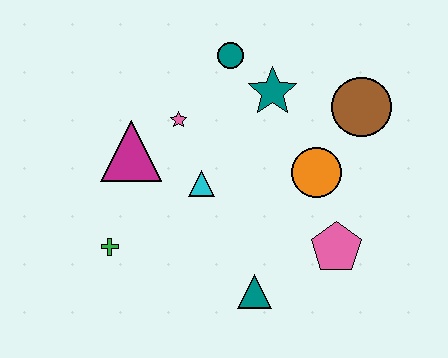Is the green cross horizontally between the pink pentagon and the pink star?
No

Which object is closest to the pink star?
The magenta triangle is closest to the pink star.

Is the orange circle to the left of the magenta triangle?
No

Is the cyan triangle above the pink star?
No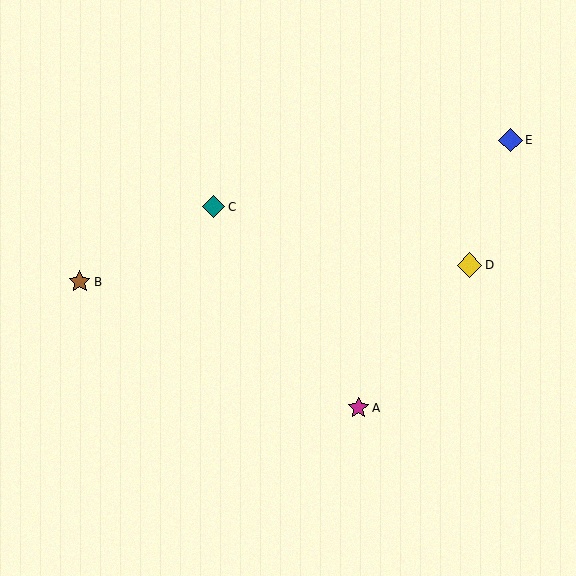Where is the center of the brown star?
The center of the brown star is at (80, 282).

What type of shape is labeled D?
Shape D is a yellow diamond.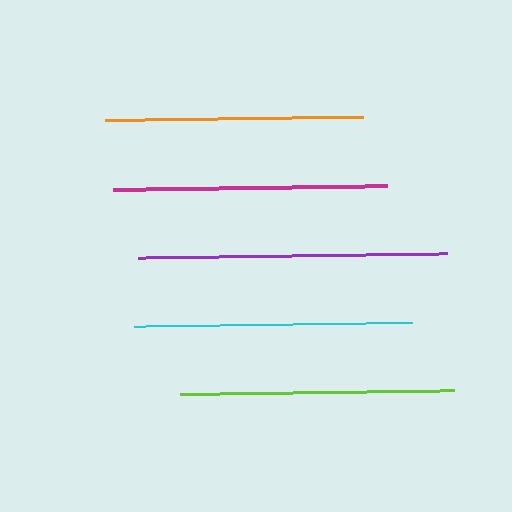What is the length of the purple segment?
The purple segment is approximately 308 pixels long.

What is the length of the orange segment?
The orange segment is approximately 258 pixels long.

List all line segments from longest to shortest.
From longest to shortest: purple, cyan, magenta, lime, orange.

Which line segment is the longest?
The purple line is the longest at approximately 308 pixels.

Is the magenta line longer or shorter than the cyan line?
The cyan line is longer than the magenta line.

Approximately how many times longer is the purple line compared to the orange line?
The purple line is approximately 1.2 times the length of the orange line.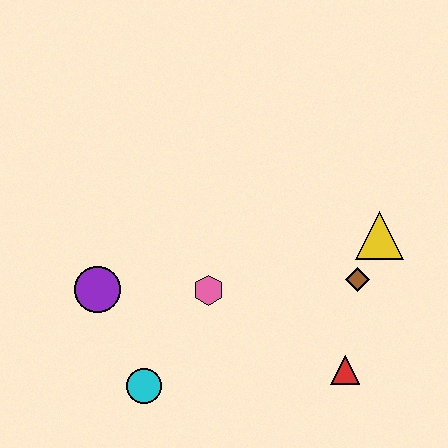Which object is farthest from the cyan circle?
The yellow triangle is farthest from the cyan circle.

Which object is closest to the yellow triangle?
The brown diamond is closest to the yellow triangle.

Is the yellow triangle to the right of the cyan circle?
Yes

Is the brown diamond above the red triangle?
Yes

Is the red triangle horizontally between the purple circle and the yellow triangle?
Yes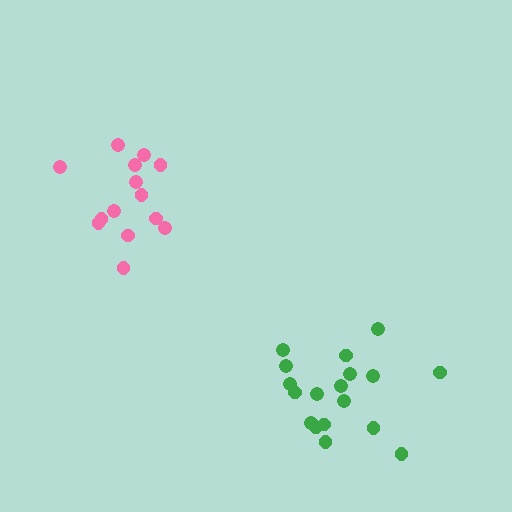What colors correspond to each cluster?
The clusters are colored: pink, green.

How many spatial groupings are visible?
There are 2 spatial groupings.